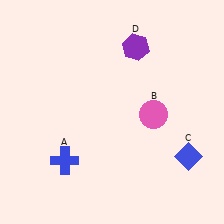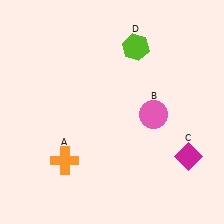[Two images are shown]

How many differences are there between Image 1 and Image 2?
There are 3 differences between the two images.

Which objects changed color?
A changed from blue to orange. C changed from blue to magenta. D changed from purple to lime.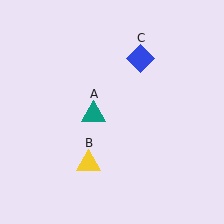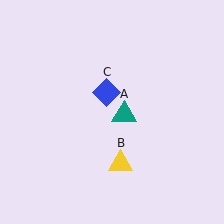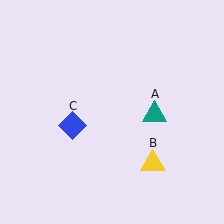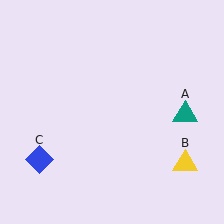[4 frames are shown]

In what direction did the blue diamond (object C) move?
The blue diamond (object C) moved down and to the left.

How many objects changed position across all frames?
3 objects changed position: teal triangle (object A), yellow triangle (object B), blue diamond (object C).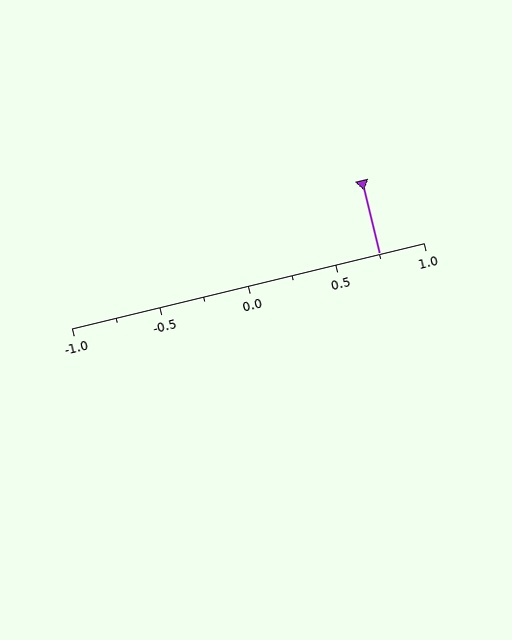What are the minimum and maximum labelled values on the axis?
The axis runs from -1.0 to 1.0.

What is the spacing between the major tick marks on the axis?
The major ticks are spaced 0.5 apart.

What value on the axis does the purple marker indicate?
The marker indicates approximately 0.75.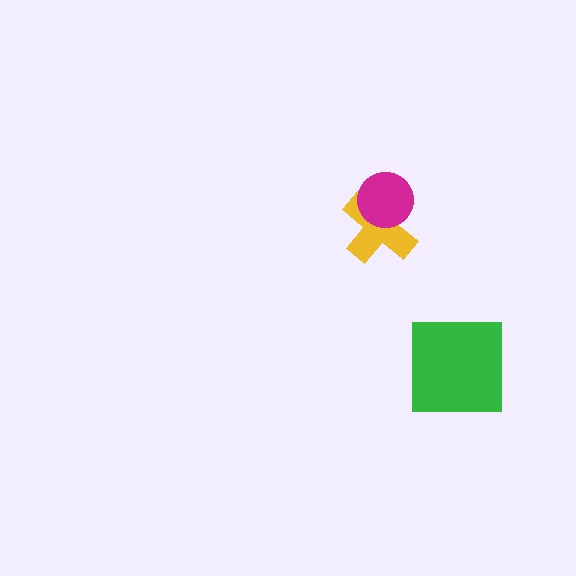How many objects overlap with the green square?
0 objects overlap with the green square.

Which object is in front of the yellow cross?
The magenta circle is in front of the yellow cross.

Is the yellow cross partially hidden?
Yes, it is partially covered by another shape.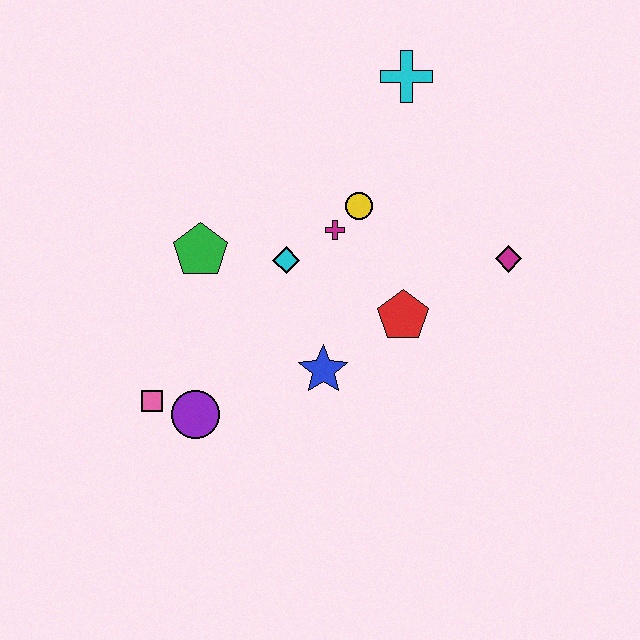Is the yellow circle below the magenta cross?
No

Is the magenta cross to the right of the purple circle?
Yes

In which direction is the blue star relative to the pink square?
The blue star is to the right of the pink square.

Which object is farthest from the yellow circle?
The pink square is farthest from the yellow circle.